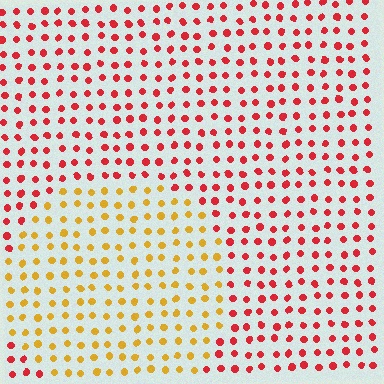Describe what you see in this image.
The image is filled with small red elements in a uniform arrangement. A circle-shaped region is visible where the elements are tinted to a slightly different hue, forming a subtle color boundary.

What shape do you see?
I see a circle.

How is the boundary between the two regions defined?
The boundary is defined purely by a slight shift in hue (about 49 degrees). Spacing, size, and orientation are identical on both sides.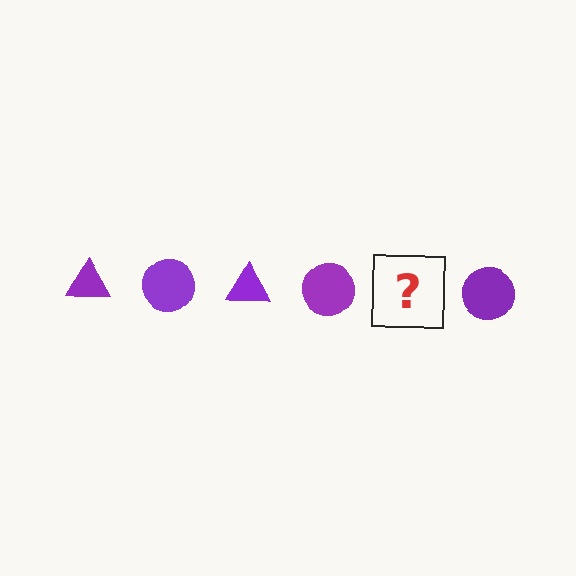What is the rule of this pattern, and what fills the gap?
The rule is that the pattern cycles through triangle, circle shapes in purple. The gap should be filled with a purple triangle.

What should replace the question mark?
The question mark should be replaced with a purple triangle.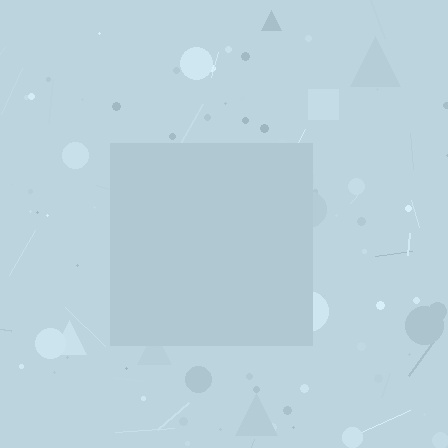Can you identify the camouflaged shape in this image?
The camouflaged shape is a square.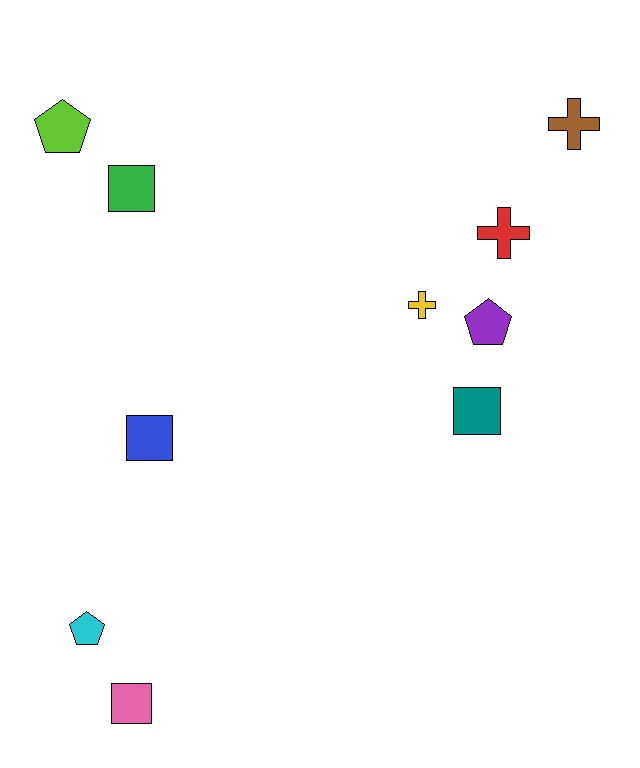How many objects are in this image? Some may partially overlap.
There are 10 objects.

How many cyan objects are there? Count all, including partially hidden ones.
There is 1 cyan object.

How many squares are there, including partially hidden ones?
There are 4 squares.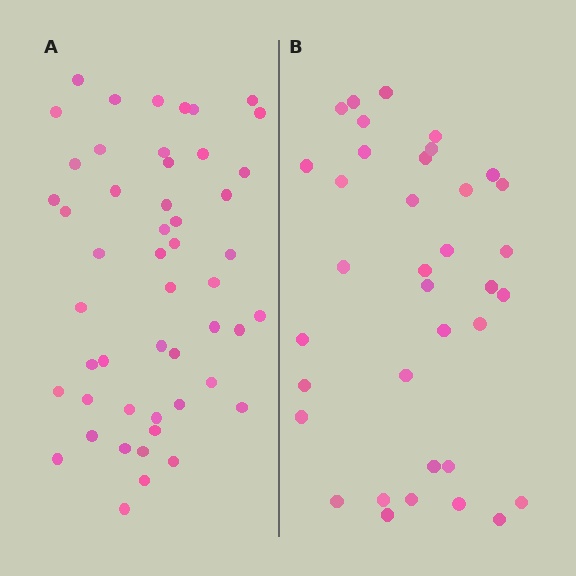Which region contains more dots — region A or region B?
Region A (the left region) has more dots.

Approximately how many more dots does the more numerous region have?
Region A has approximately 15 more dots than region B.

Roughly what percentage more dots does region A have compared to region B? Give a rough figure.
About 40% more.